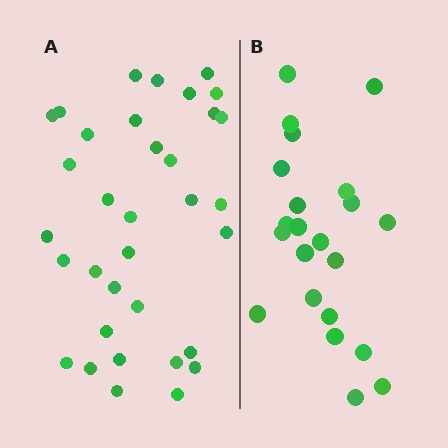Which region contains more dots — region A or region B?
Region A (the left region) has more dots.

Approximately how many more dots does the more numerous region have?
Region A has roughly 12 or so more dots than region B.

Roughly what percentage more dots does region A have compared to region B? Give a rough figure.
About 55% more.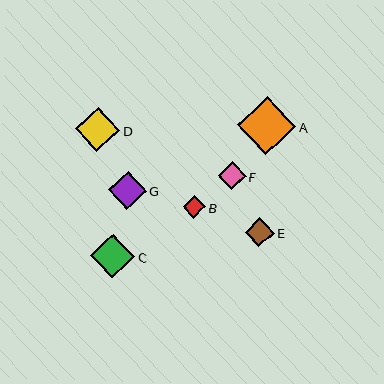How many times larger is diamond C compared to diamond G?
Diamond C is approximately 1.2 times the size of diamond G.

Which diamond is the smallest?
Diamond B is the smallest with a size of approximately 23 pixels.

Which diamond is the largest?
Diamond A is the largest with a size of approximately 58 pixels.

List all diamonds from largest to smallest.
From largest to smallest: A, C, D, G, E, F, B.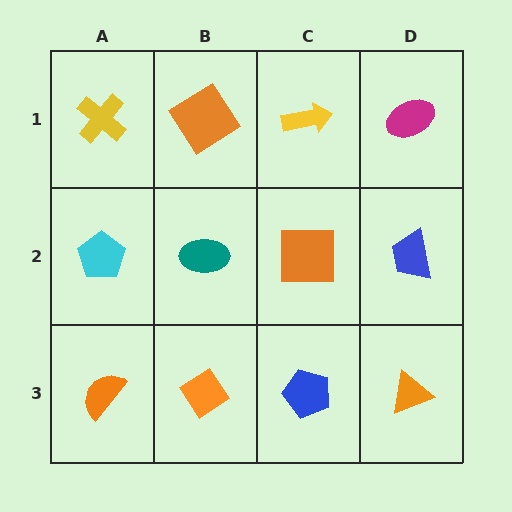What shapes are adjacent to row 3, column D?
A blue trapezoid (row 2, column D), a blue pentagon (row 3, column C).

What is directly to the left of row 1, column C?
An orange diamond.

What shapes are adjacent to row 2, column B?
An orange diamond (row 1, column B), an orange diamond (row 3, column B), a cyan pentagon (row 2, column A), an orange square (row 2, column C).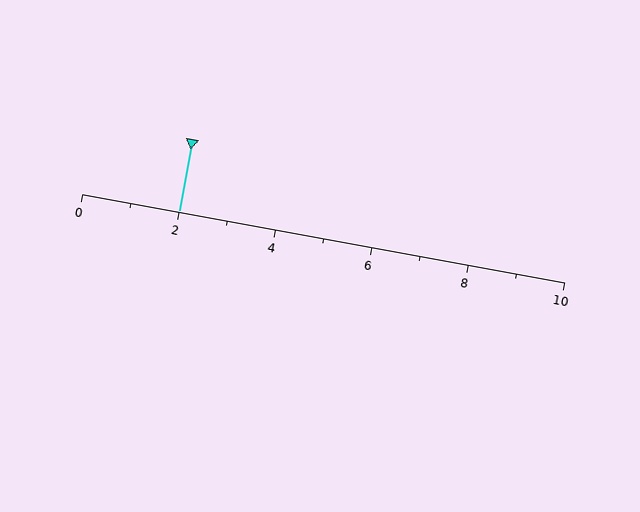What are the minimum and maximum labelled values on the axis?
The axis runs from 0 to 10.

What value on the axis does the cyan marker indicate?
The marker indicates approximately 2.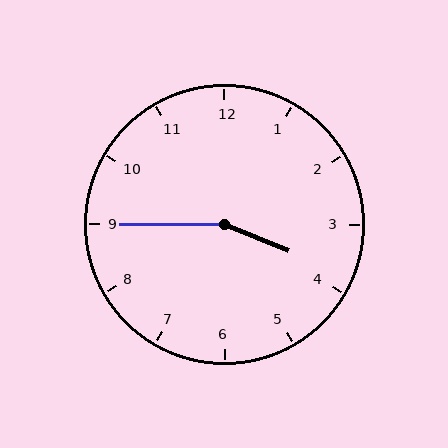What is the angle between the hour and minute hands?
Approximately 158 degrees.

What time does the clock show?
3:45.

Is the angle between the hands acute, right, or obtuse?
It is obtuse.